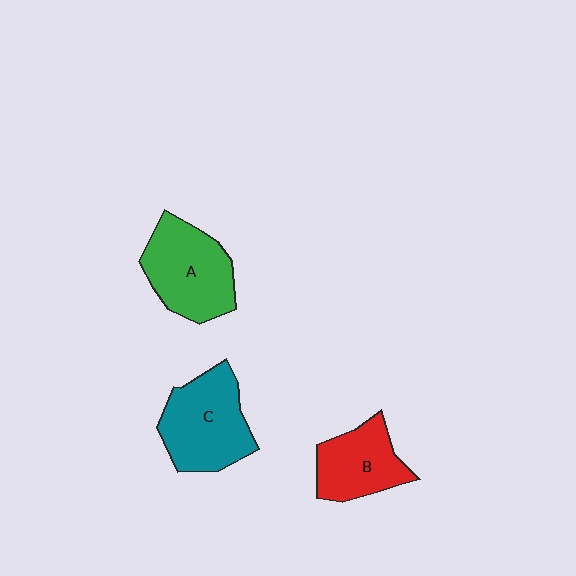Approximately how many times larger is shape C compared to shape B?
Approximately 1.3 times.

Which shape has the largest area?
Shape C (teal).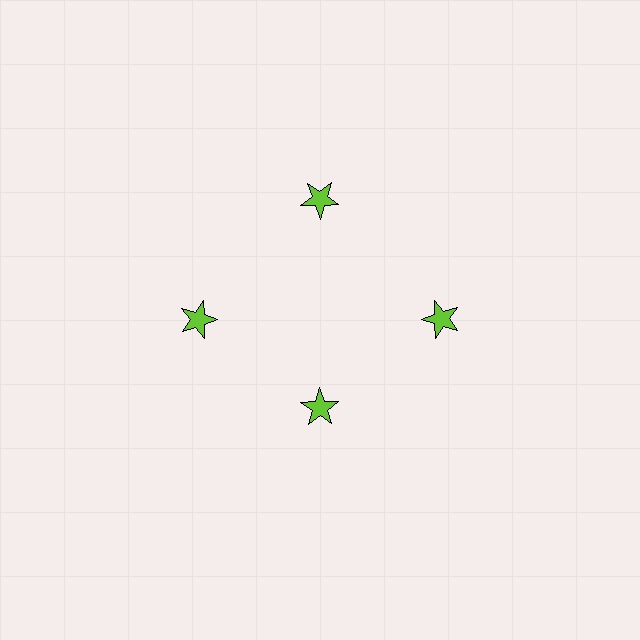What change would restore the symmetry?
The symmetry would be restored by moving it outward, back onto the ring so that all 4 stars sit at equal angles and equal distance from the center.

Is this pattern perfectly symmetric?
No. The 4 lime stars are arranged in a ring, but one element near the 6 o'clock position is pulled inward toward the center, breaking the 4-fold rotational symmetry.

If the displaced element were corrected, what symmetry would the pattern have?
It would have 4-fold rotational symmetry — the pattern would map onto itself every 90 degrees.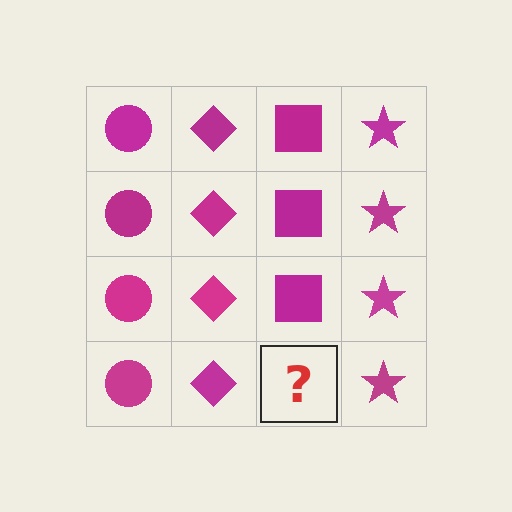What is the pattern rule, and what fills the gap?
The rule is that each column has a consistent shape. The gap should be filled with a magenta square.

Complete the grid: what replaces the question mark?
The question mark should be replaced with a magenta square.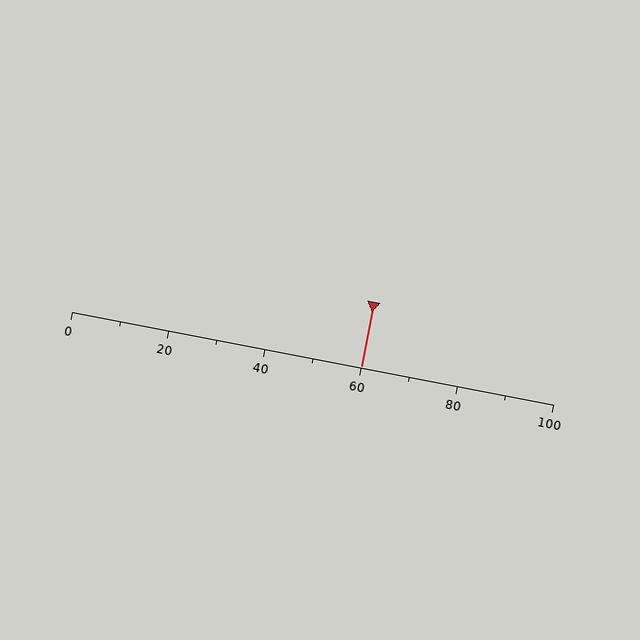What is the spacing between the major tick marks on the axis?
The major ticks are spaced 20 apart.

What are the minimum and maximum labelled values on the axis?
The axis runs from 0 to 100.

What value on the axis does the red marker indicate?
The marker indicates approximately 60.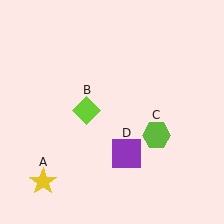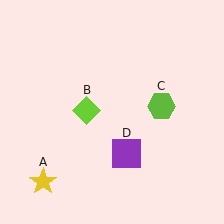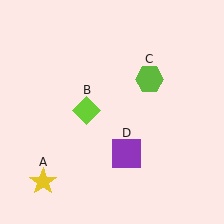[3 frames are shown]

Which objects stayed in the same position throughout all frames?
Yellow star (object A) and lime diamond (object B) and purple square (object D) remained stationary.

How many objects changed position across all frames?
1 object changed position: lime hexagon (object C).